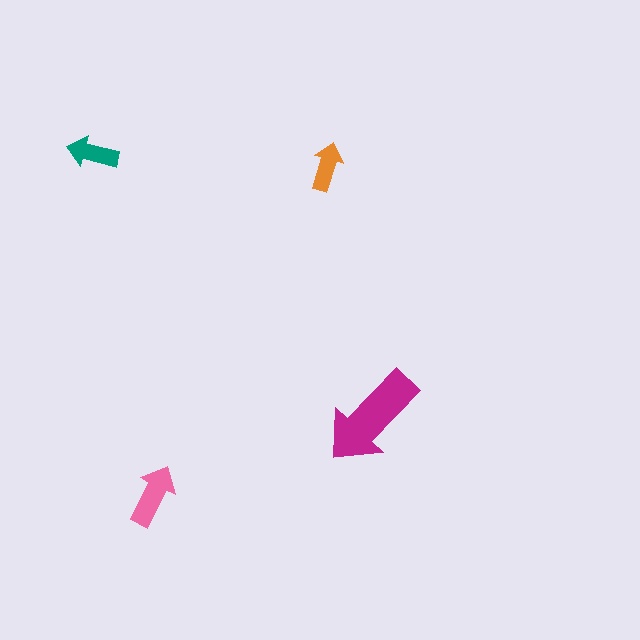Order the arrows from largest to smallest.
the magenta one, the pink one, the teal one, the orange one.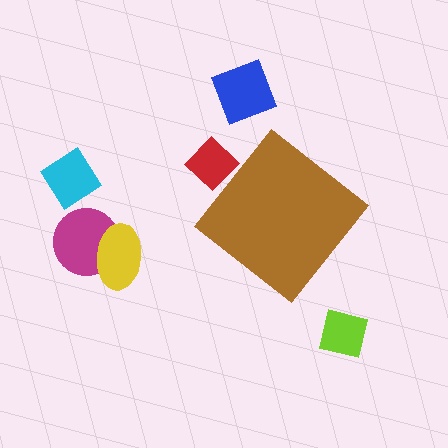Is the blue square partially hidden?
No, the blue square is fully visible.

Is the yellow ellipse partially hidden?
No, the yellow ellipse is fully visible.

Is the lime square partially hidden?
No, the lime square is fully visible.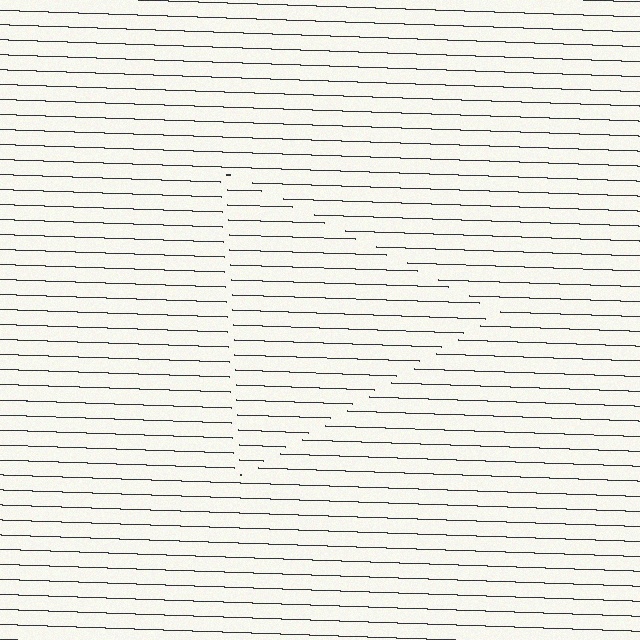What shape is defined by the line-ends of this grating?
An illusory triangle. The interior of the shape contains the same grating, shifted by half a period — the contour is defined by the phase discontinuity where line-ends from the inner and outer gratings abut.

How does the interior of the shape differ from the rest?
The interior of the shape contains the same grating, shifted by half a period — the contour is defined by the phase discontinuity where line-ends from the inner and outer gratings abut.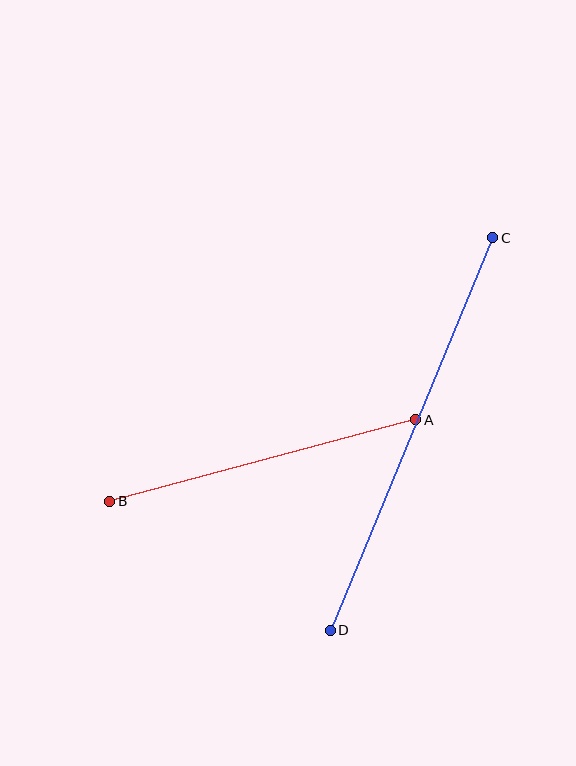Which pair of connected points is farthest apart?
Points C and D are farthest apart.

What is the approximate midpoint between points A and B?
The midpoint is at approximately (263, 461) pixels.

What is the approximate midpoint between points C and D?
The midpoint is at approximately (412, 434) pixels.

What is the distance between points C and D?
The distance is approximately 425 pixels.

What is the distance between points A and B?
The distance is approximately 317 pixels.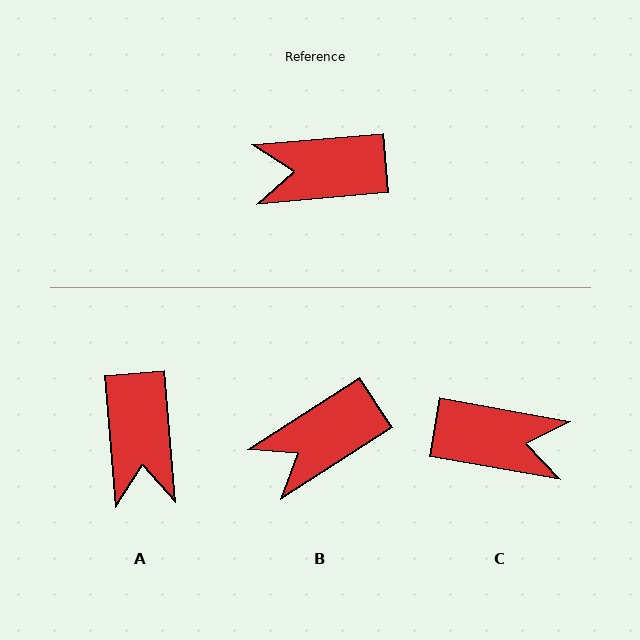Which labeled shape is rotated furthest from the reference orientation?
C, about 165 degrees away.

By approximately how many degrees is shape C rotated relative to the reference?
Approximately 165 degrees counter-clockwise.